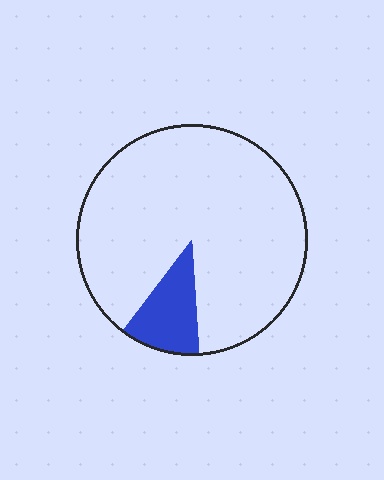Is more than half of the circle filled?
No.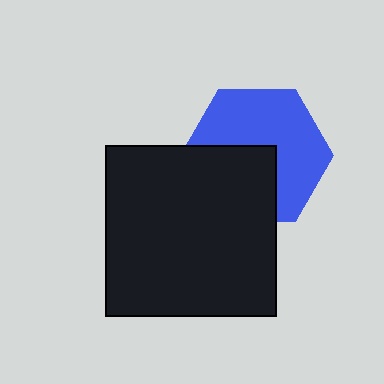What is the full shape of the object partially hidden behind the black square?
The partially hidden object is a blue hexagon.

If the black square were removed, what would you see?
You would see the complete blue hexagon.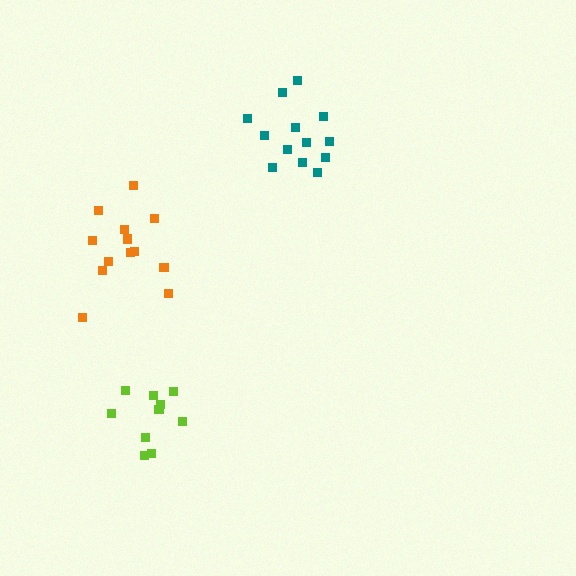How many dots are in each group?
Group 1: 13 dots, Group 2: 10 dots, Group 3: 13 dots (36 total).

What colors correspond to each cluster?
The clusters are colored: teal, lime, orange.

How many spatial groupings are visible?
There are 3 spatial groupings.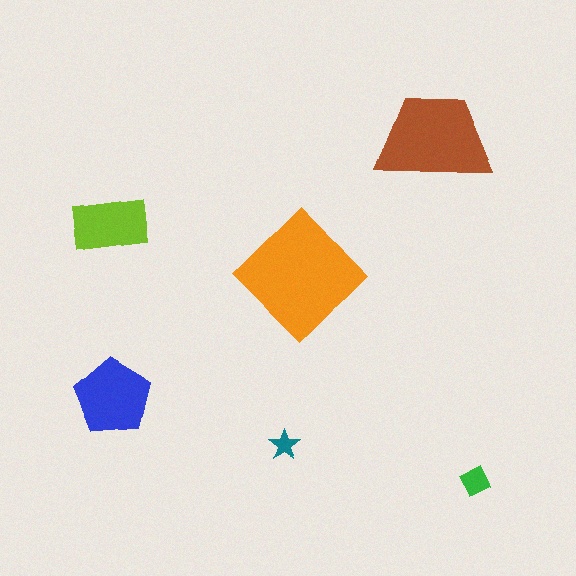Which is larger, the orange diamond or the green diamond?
The orange diamond.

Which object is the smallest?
The teal star.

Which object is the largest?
The orange diamond.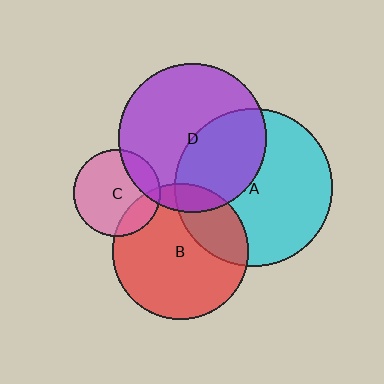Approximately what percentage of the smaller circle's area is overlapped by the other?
Approximately 20%.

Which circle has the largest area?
Circle A (cyan).